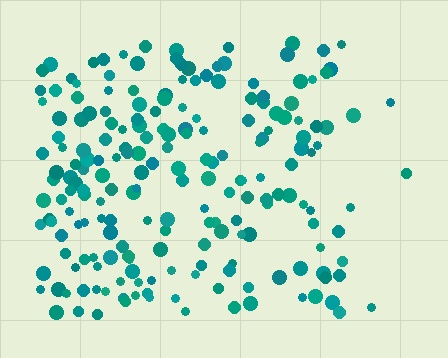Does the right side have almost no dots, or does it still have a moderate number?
Still a moderate number, just noticeably fewer than the left.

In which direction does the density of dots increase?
From right to left, with the left side densest.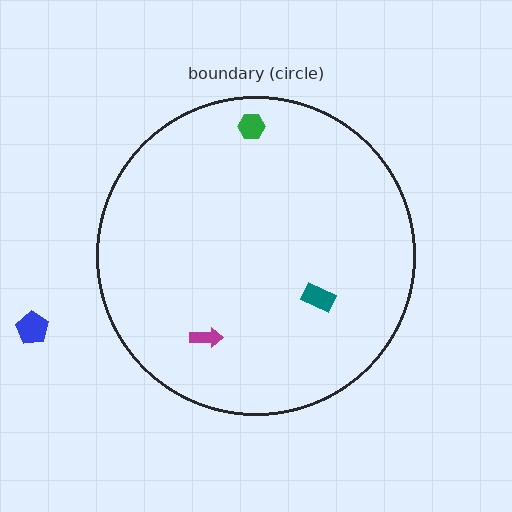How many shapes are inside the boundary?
3 inside, 1 outside.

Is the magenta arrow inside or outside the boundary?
Inside.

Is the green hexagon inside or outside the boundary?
Inside.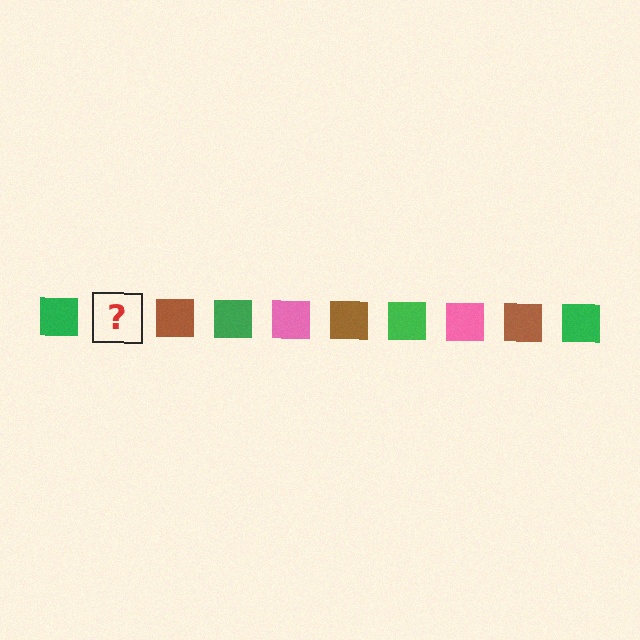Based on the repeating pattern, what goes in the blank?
The blank should be a pink square.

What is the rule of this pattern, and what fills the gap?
The rule is that the pattern cycles through green, pink, brown squares. The gap should be filled with a pink square.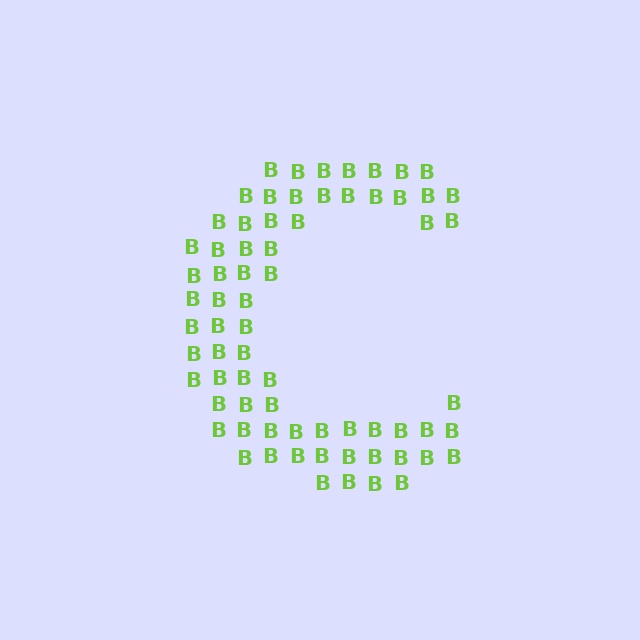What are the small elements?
The small elements are letter B's.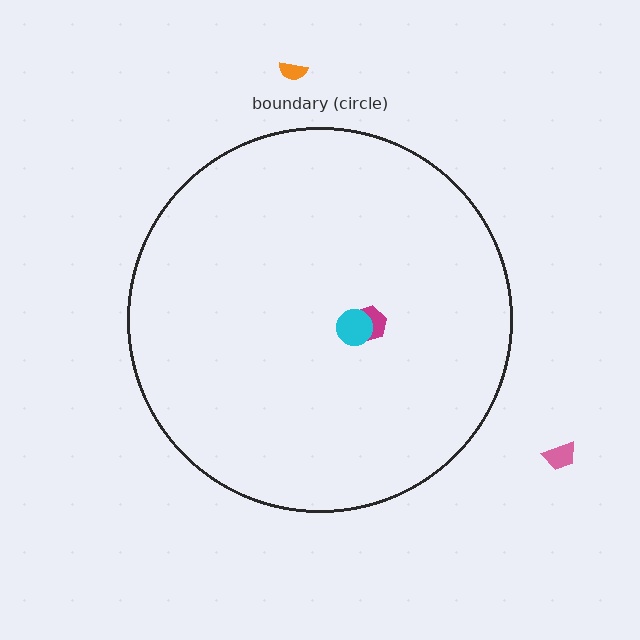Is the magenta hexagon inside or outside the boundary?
Inside.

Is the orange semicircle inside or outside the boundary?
Outside.